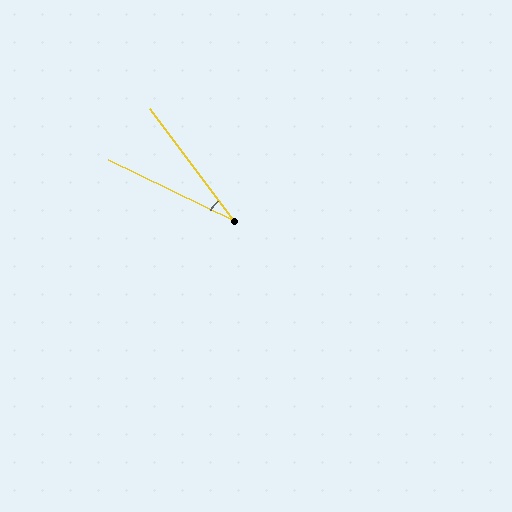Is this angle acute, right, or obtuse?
It is acute.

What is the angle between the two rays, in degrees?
Approximately 27 degrees.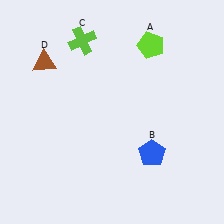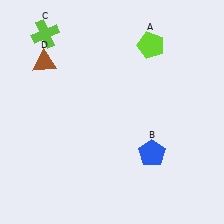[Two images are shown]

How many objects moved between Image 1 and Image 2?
1 object moved between the two images.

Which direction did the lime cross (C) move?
The lime cross (C) moved left.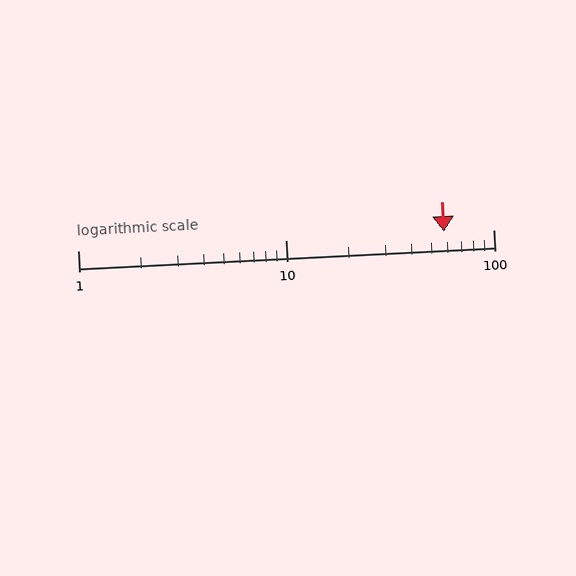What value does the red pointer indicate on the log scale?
The pointer indicates approximately 58.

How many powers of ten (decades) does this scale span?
The scale spans 2 decades, from 1 to 100.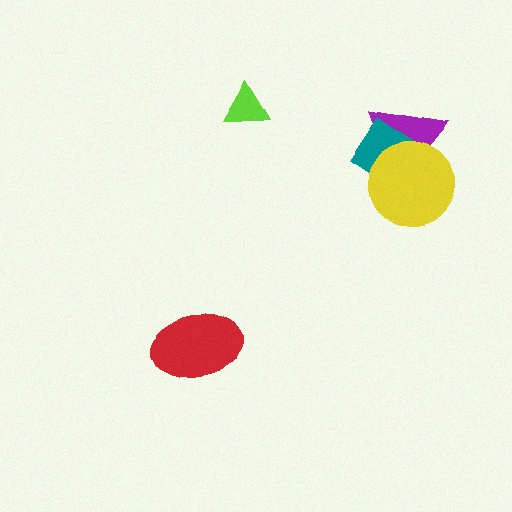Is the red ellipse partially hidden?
No, no other shape covers it.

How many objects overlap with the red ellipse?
0 objects overlap with the red ellipse.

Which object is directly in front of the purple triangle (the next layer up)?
The teal diamond is directly in front of the purple triangle.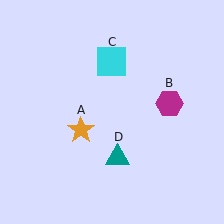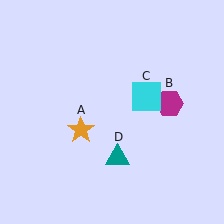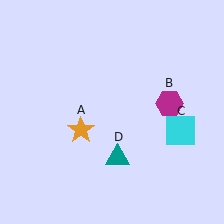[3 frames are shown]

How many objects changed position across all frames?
1 object changed position: cyan square (object C).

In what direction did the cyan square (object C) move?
The cyan square (object C) moved down and to the right.